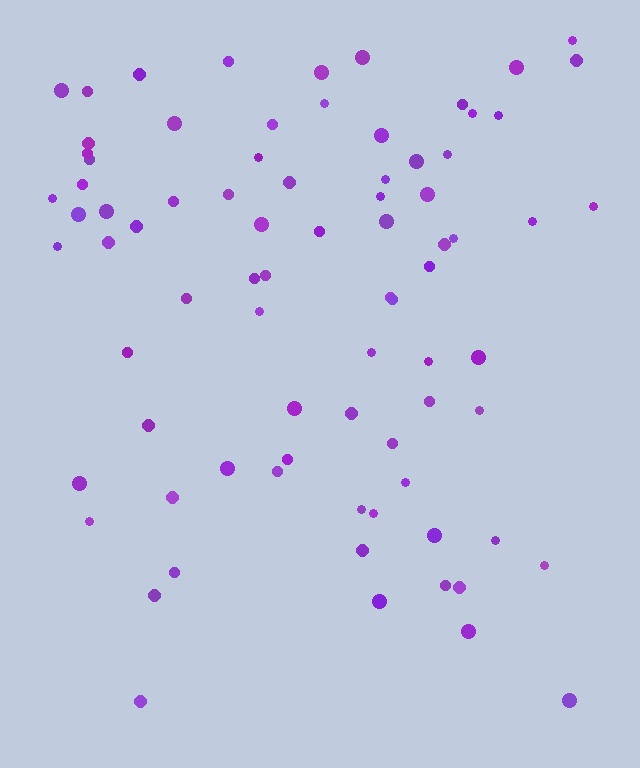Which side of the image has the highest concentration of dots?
The top.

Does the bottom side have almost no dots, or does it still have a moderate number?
Still a moderate number, just noticeably fewer than the top.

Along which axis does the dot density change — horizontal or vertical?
Vertical.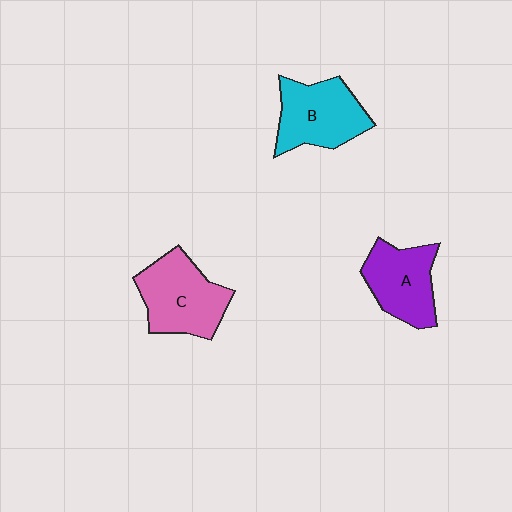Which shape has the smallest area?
Shape A (purple).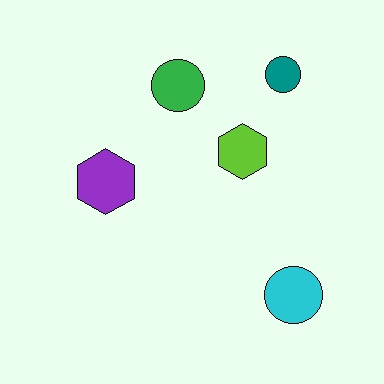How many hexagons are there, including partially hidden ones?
There are 2 hexagons.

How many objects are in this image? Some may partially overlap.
There are 5 objects.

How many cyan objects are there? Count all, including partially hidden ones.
There is 1 cyan object.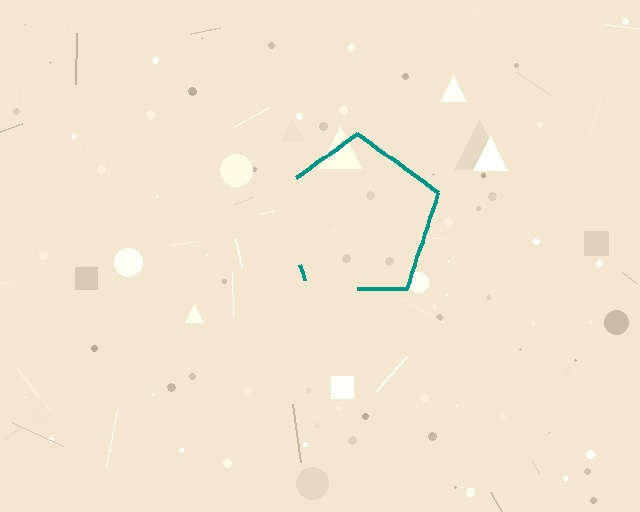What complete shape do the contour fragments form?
The contour fragments form a pentagon.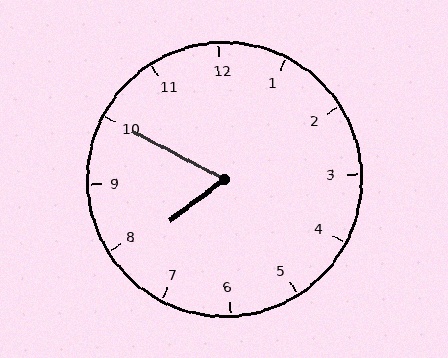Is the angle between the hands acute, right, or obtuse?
It is acute.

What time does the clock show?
7:50.